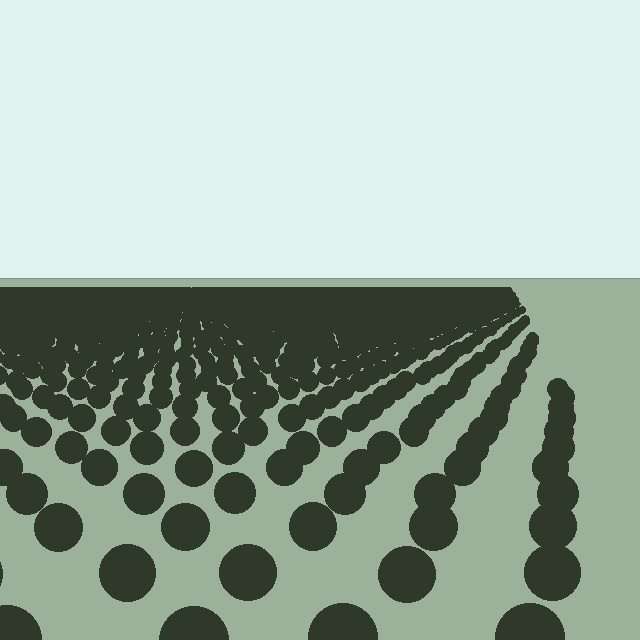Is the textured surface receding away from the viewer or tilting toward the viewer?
The surface is receding away from the viewer. Texture elements get smaller and denser toward the top.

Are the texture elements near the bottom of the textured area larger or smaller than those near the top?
Larger. Near the bottom, elements are closer to the viewer and appear at a bigger on-screen size.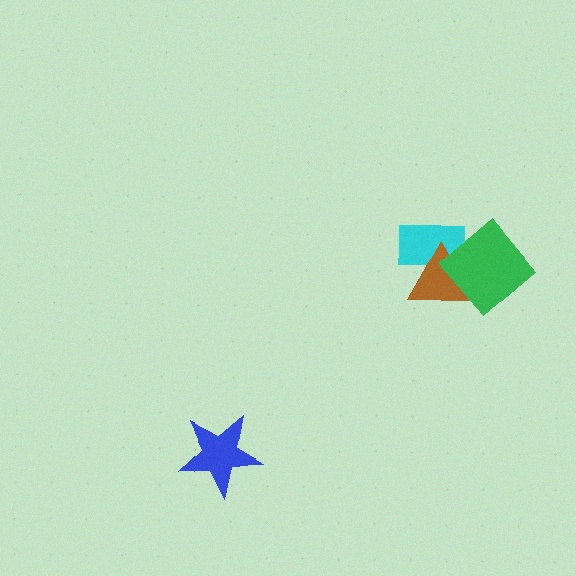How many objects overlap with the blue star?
0 objects overlap with the blue star.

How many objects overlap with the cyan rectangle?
2 objects overlap with the cyan rectangle.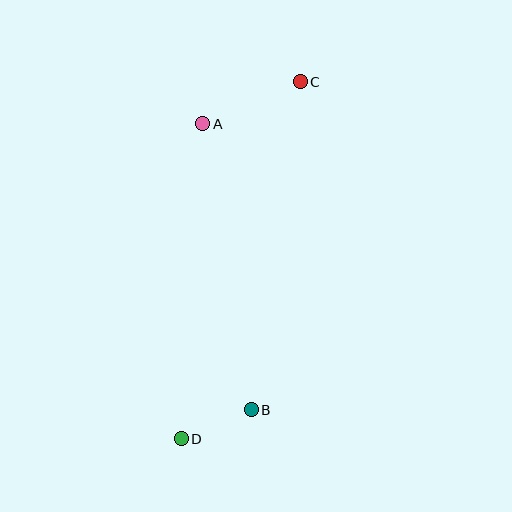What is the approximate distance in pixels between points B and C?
The distance between B and C is approximately 332 pixels.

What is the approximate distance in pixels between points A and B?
The distance between A and B is approximately 290 pixels.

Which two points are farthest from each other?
Points C and D are farthest from each other.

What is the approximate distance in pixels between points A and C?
The distance between A and C is approximately 106 pixels.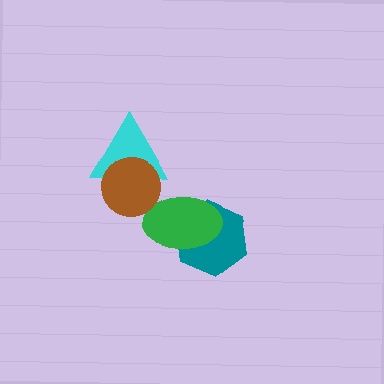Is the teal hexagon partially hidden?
Yes, it is partially covered by another shape.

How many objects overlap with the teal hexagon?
1 object overlaps with the teal hexagon.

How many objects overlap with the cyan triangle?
1 object overlaps with the cyan triangle.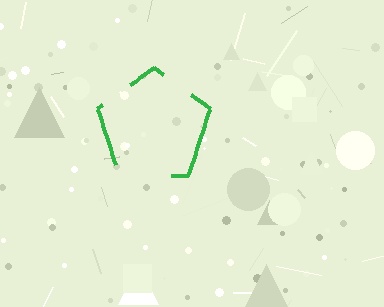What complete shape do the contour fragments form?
The contour fragments form a pentagon.